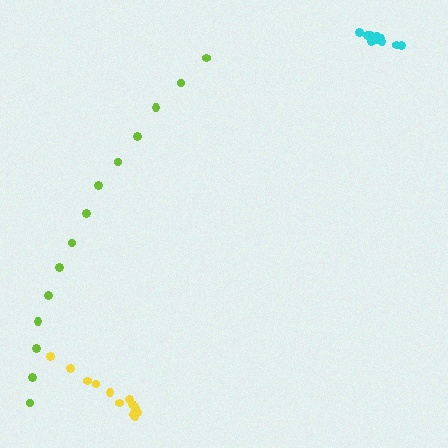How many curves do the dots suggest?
There are 3 distinct paths.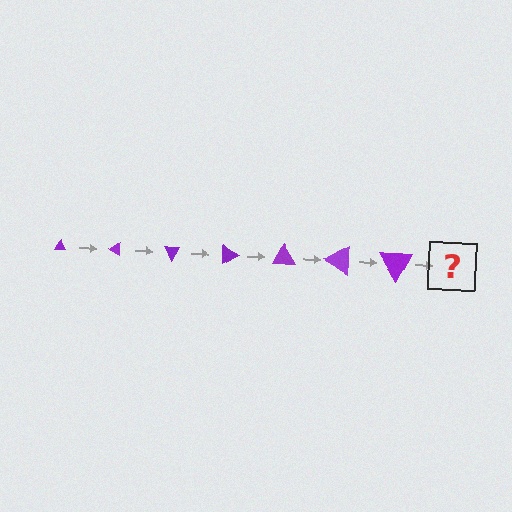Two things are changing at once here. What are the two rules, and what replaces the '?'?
The two rules are that the triangle grows larger each step and it rotates 30 degrees each step. The '?' should be a triangle, larger than the previous one and rotated 210 degrees from the start.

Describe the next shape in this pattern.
It should be a triangle, larger than the previous one and rotated 210 degrees from the start.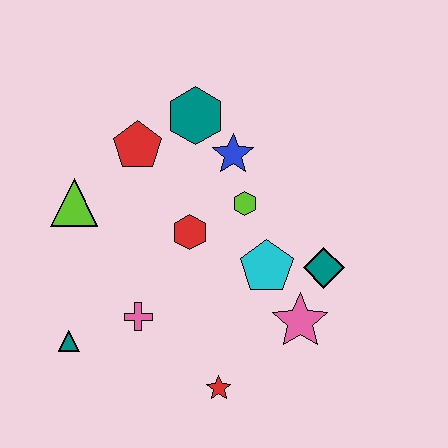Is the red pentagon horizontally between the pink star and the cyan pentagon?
No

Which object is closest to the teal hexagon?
The blue star is closest to the teal hexagon.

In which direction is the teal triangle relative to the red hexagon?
The teal triangle is to the left of the red hexagon.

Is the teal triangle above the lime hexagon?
No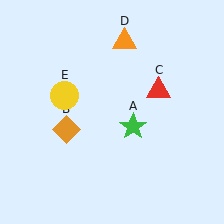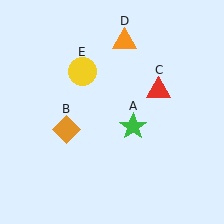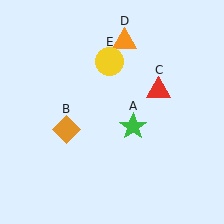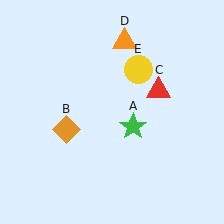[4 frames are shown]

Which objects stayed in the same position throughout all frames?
Green star (object A) and orange diamond (object B) and red triangle (object C) and orange triangle (object D) remained stationary.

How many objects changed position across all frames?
1 object changed position: yellow circle (object E).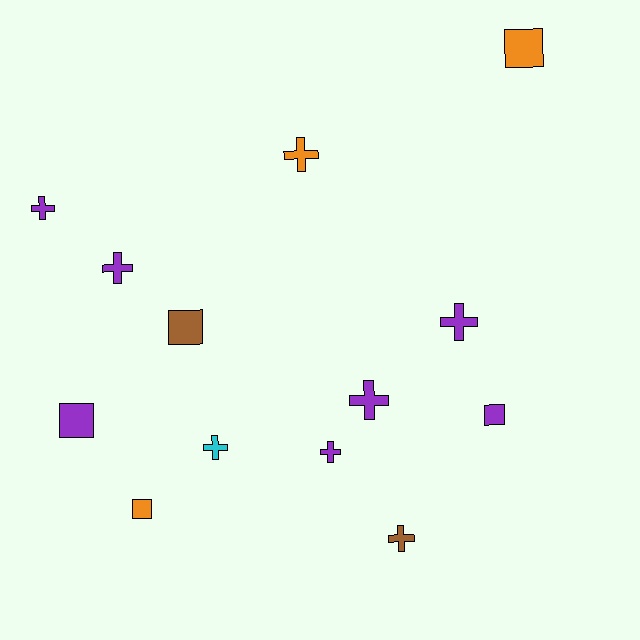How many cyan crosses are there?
There is 1 cyan cross.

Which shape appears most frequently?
Cross, with 8 objects.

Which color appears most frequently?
Purple, with 7 objects.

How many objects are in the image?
There are 13 objects.